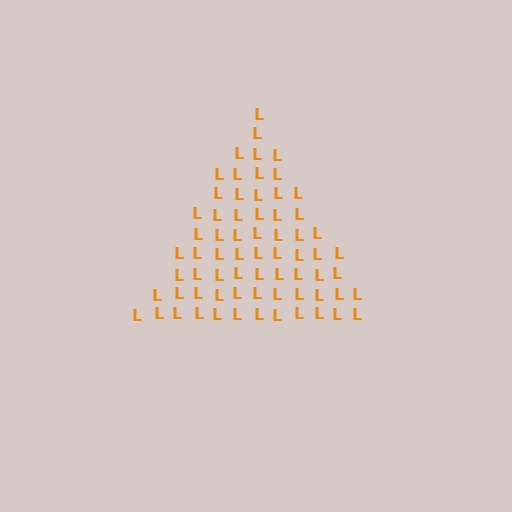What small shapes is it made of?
It is made of small letter L's.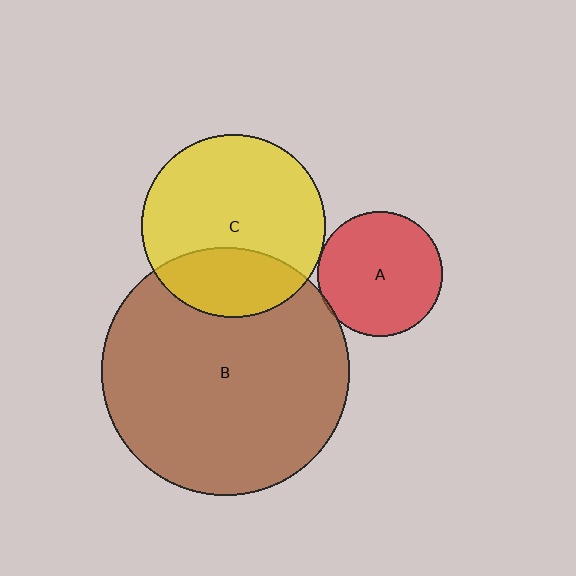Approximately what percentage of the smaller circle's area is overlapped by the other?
Approximately 30%.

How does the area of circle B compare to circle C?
Approximately 1.8 times.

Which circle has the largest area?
Circle B (brown).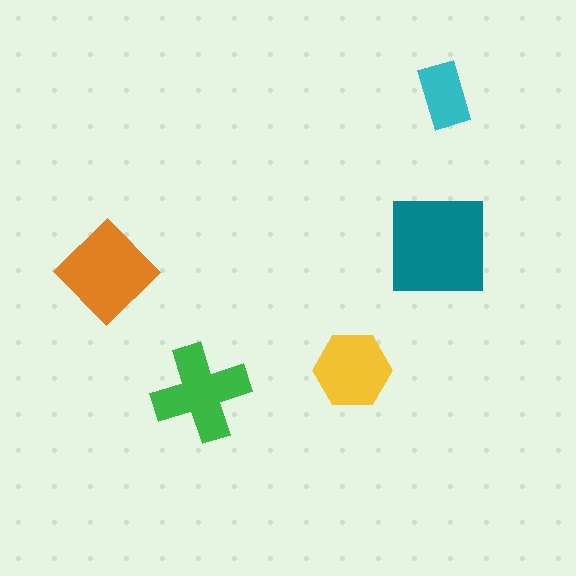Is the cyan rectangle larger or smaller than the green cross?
Smaller.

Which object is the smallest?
The cyan rectangle.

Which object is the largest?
The teal square.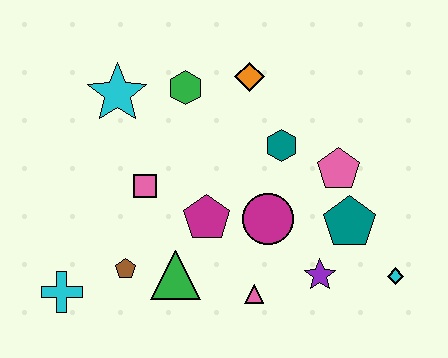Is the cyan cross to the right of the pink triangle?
No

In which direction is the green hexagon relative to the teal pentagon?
The green hexagon is to the left of the teal pentagon.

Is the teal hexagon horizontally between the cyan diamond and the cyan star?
Yes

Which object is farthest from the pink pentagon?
The cyan cross is farthest from the pink pentagon.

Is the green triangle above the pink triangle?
Yes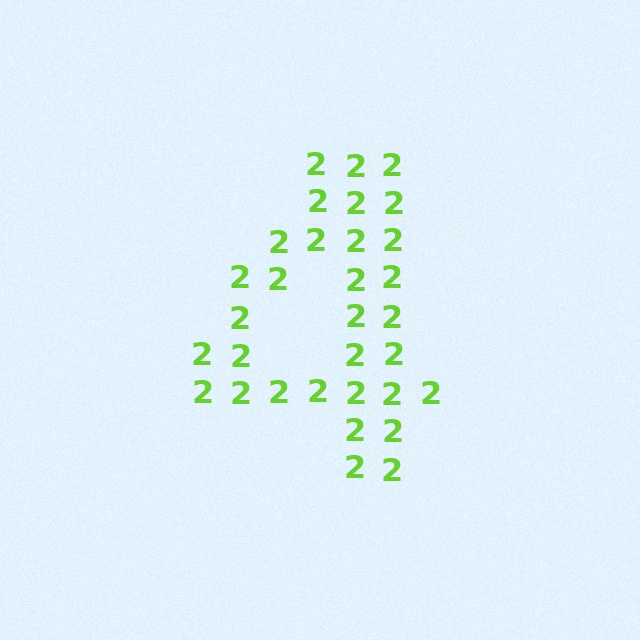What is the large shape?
The large shape is the digit 4.